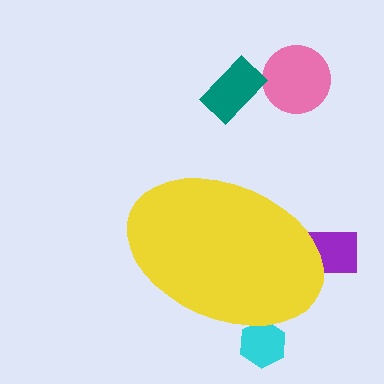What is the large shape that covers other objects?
A yellow ellipse.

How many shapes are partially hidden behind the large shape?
2 shapes are partially hidden.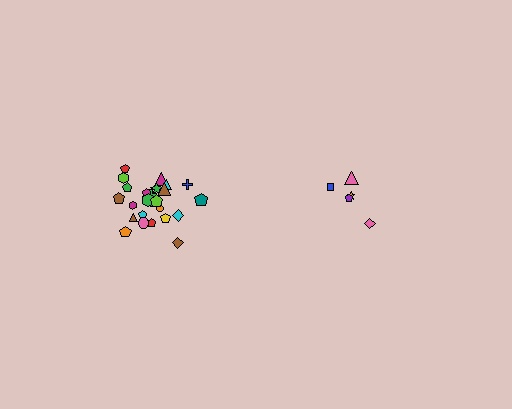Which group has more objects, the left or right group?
The left group.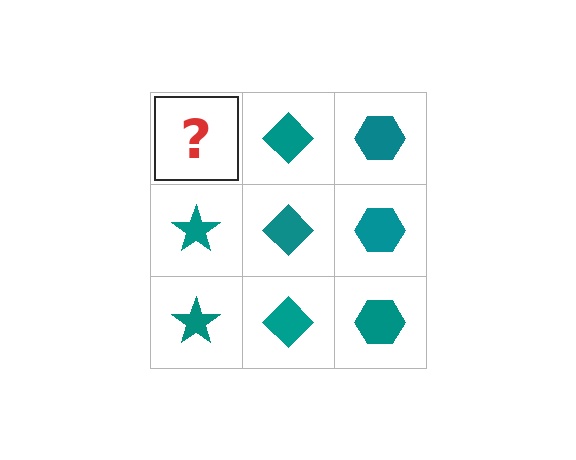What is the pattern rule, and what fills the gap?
The rule is that each column has a consistent shape. The gap should be filled with a teal star.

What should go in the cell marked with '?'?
The missing cell should contain a teal star.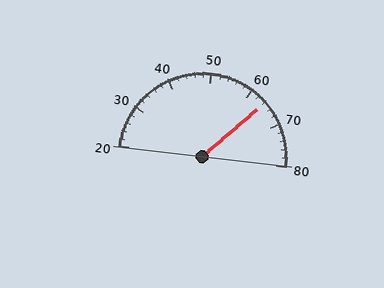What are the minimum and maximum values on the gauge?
The gauge ranges from 20 to 80.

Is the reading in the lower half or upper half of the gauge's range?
The reading is in the upper half of the range (20 to 80).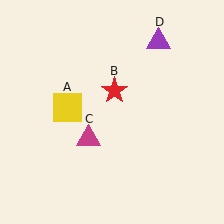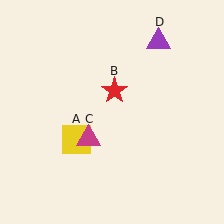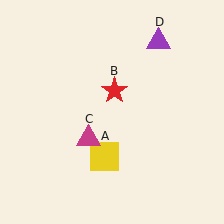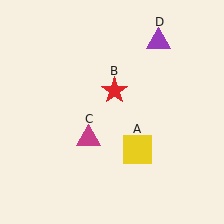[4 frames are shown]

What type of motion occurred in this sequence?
The yellow square (object A) rotated counterclockwise around the center of the scene.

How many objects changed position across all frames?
1 object changed position: yellow square (object A).